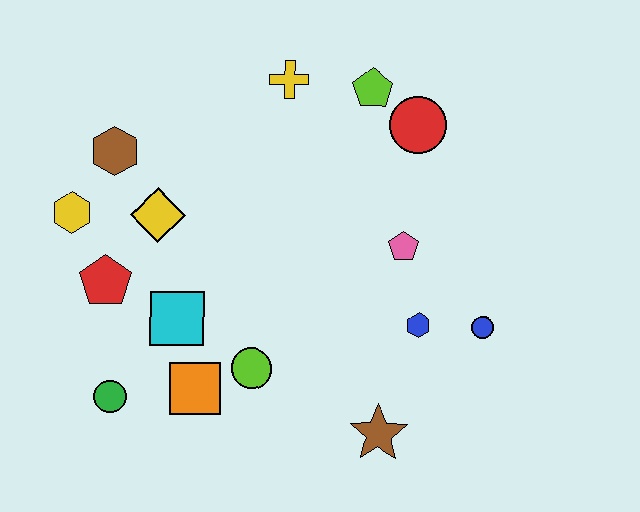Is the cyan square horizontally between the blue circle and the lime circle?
No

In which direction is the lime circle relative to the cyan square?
The lime circle is to the right of the cyan square.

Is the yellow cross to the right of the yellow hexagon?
Yes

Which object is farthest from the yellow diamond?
The blue circle is farthest from the yellow diamond.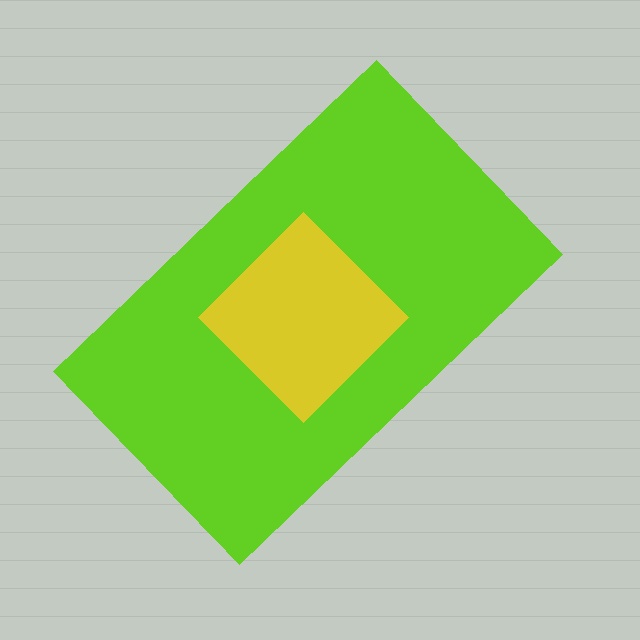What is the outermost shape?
The lime rectangle.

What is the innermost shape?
The yellow diamond.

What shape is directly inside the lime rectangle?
The yellow diamond.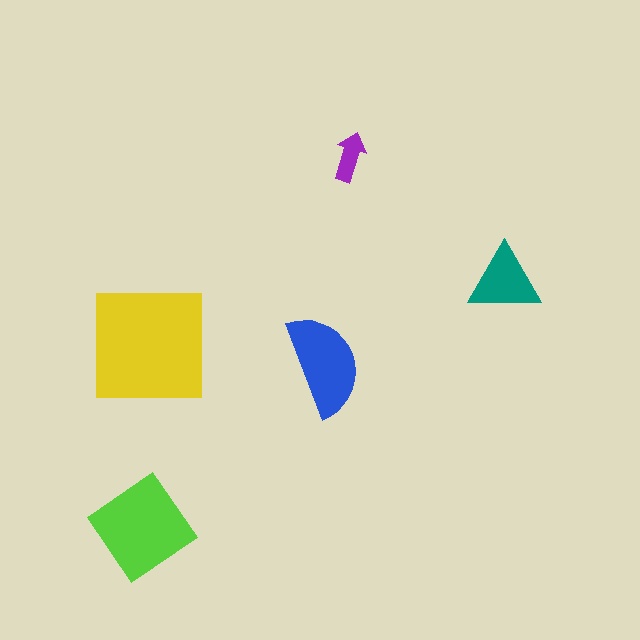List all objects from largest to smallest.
The yellow square, the lime diamond, the blue semicircle, the teal triangle, the purple arrow.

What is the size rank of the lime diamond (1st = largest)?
2nd.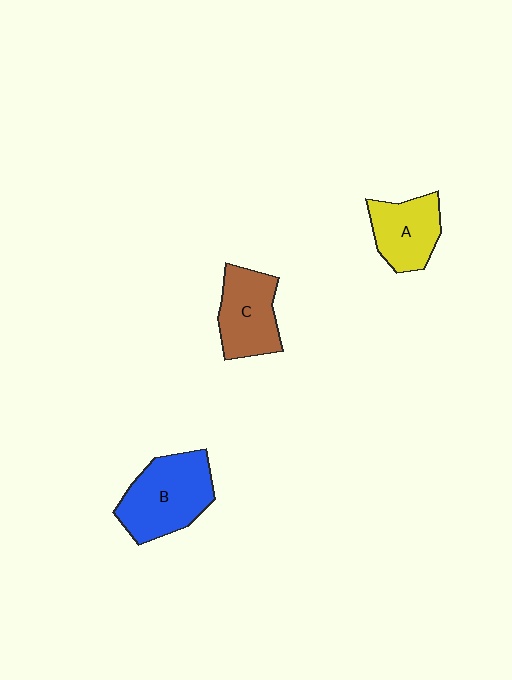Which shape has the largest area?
Shape B (blue).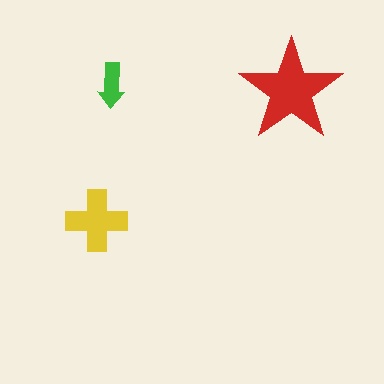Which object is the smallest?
The green arrow.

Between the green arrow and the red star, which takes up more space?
The red star.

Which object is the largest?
The red star.